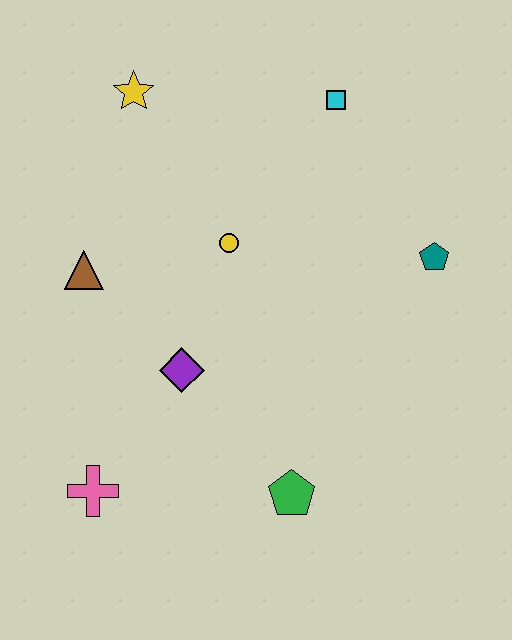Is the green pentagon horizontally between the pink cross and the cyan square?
Yes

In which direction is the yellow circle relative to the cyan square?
The yellow circle is below the cyan square.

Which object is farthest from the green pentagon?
The yellow star is farthest from the green pentagon.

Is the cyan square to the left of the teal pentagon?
Yes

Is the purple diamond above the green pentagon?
Yes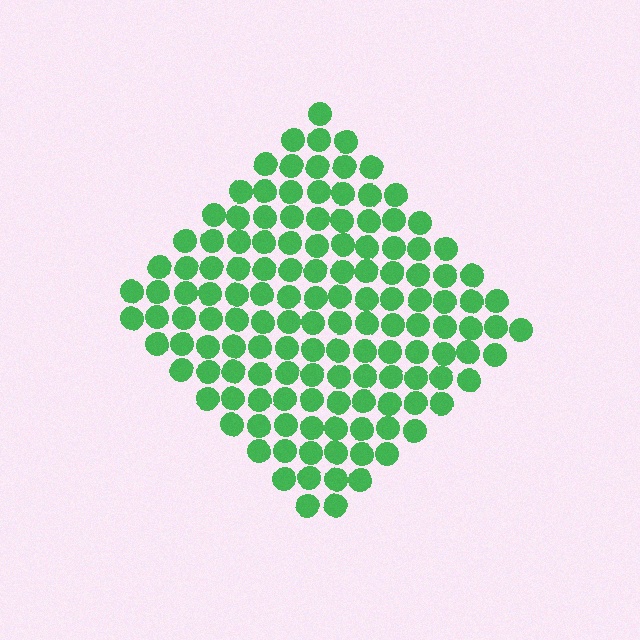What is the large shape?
The large shape is a diamond.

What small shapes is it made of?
It is made of small circles.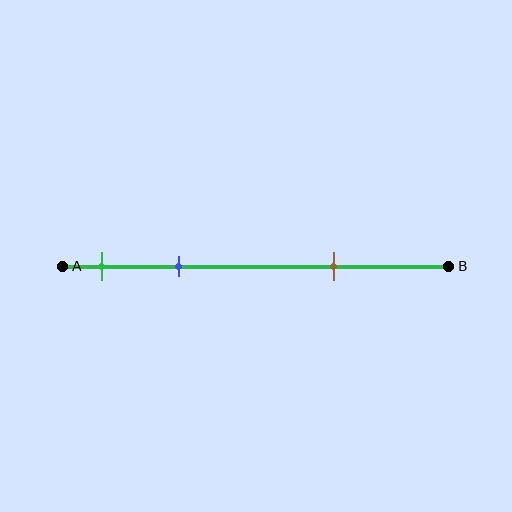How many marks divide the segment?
There are 3 marks dividing the segment.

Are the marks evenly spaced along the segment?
No, the marks are not evenly spaced.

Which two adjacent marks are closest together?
The green and blue marks are the closest adjacent pair.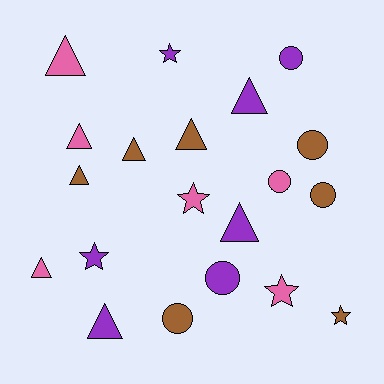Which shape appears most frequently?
Triangle, with 9 objects.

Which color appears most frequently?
Brown, with 7 objects.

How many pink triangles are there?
There are 3 pink triangles.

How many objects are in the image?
There are 20 objects.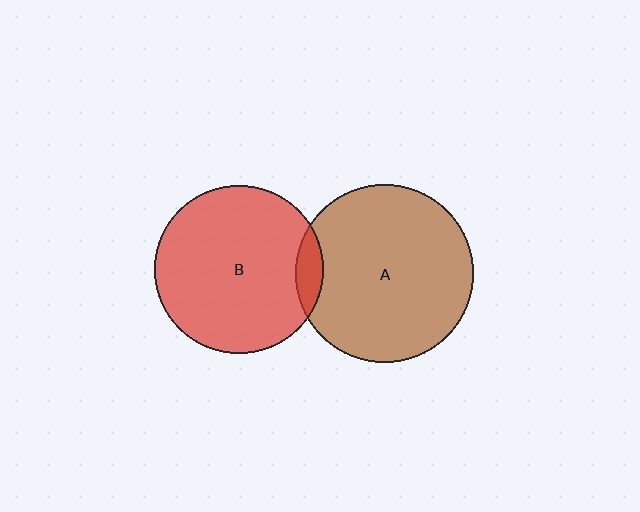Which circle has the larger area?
Circle A (brown).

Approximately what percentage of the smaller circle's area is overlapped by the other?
Approximately 10%.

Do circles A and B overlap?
Yes.